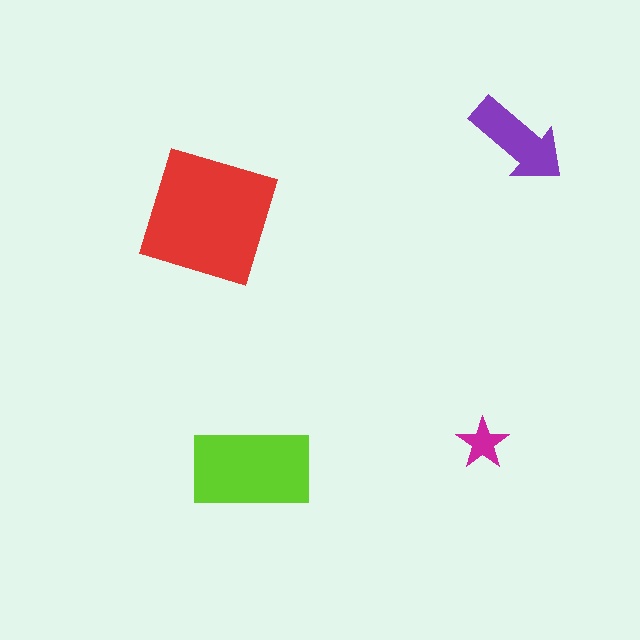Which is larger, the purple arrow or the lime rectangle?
The lime rectangle.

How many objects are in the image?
There are 4 objects in the image.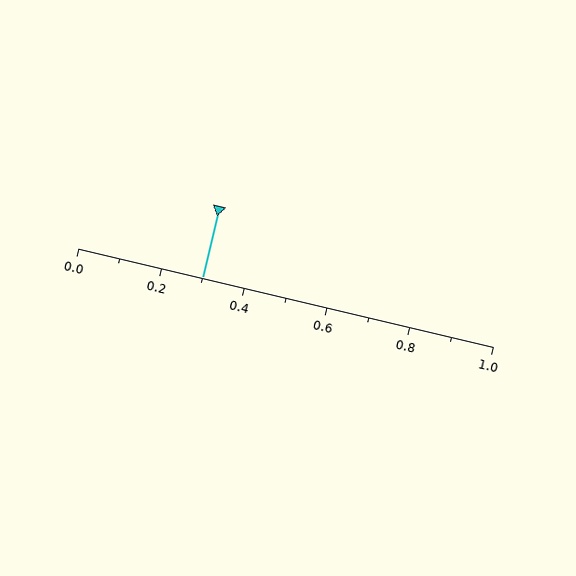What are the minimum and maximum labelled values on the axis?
The axis runs from 0.0 to 1.0.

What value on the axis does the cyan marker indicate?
The marker indicates approximately 0.3.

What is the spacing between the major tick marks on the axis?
The major ticks are spaced 0.2 apart.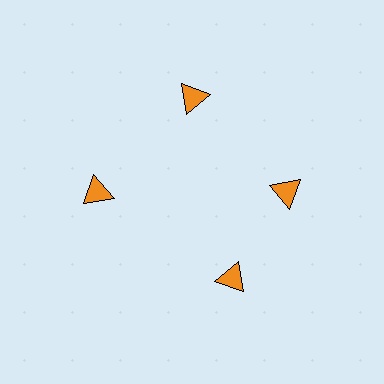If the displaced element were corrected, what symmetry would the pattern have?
It would have 4-fold rotational symmetry — the pattern would map onto itself every 90 degrees.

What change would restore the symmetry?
The symmetry would be restored by rotating it back into even spacing with its neighbors so that all 4 triangles sit at equal angles and equal distance from the center.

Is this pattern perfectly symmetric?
No. The 4 orange triangles are arranged in a ring, but one element near the 6 o'clock position is rotated out of alignment along the ring, breaking the 4-fold rotational symmetry.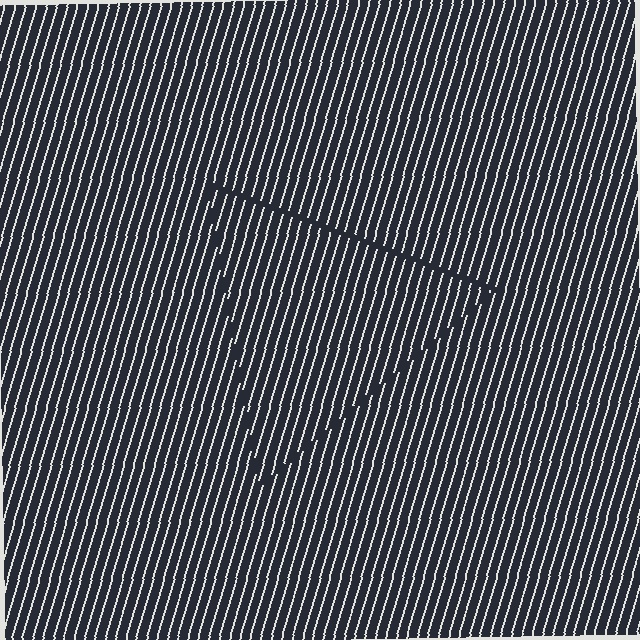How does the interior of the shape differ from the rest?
The interior of the shape contains the same grating, shifted by half a period — the contour is defined by the phase discontinuity where line-ends from the inner and outer gratings abut.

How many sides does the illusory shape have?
3 sides — the line-ends trace a triangle.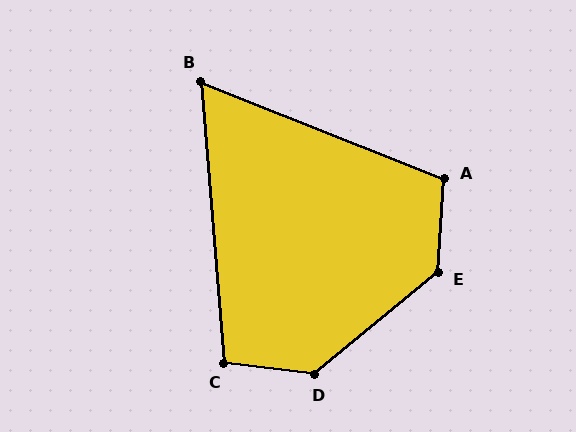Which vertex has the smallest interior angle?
B, at approximately 63 degrees.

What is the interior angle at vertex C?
Approximately 102 degrees (obtuse).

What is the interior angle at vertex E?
Approximately 133 degrees (obtuse).